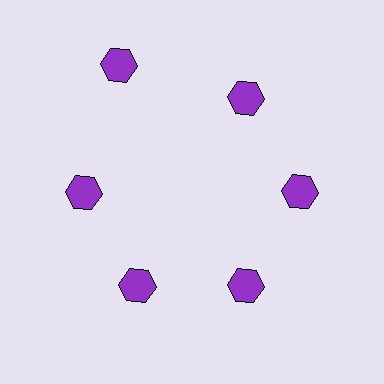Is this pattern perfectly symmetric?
No. The 6 purple hexagons are arranged in a ring, but one element near the 11 o'clock position is pushed outward from the center, breaking the 6-fold rotational symmetry.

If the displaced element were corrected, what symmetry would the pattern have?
It would have 6-fold rotational symmetry — the pattern would map onto itself every 60 degrees.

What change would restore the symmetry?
The symmetry would be restored by moving it inward, back onto the ring so that all 6 hexagons sit at equal angles and equal distance from the center.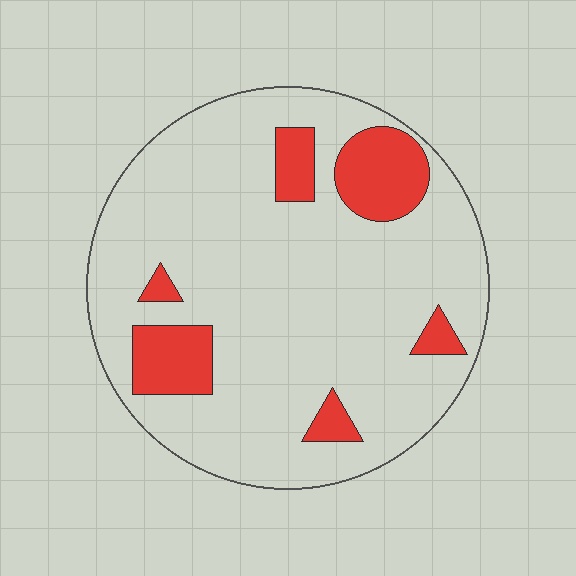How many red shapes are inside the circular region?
6.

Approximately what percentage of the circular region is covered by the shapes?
Approximately 15%.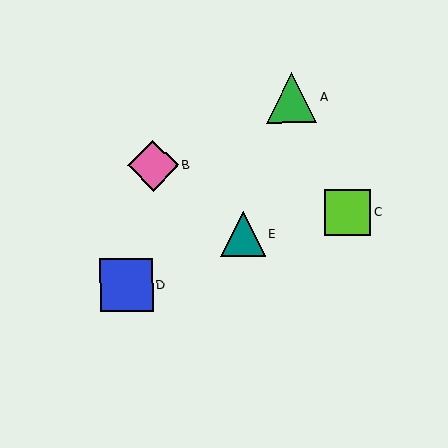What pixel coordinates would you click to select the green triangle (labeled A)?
Click at (292, 98) to select the green triangle A.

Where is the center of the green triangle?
The center of the green triangle is at (292, 98).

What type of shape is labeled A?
Shape A is a green triangle.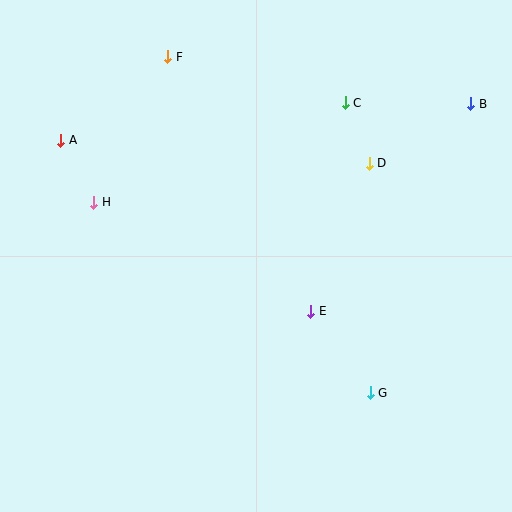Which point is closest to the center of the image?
Point E at (311, 311) is closest to the center.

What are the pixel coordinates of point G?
Point G is at (370, 393).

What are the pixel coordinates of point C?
Point C is at (345, 103).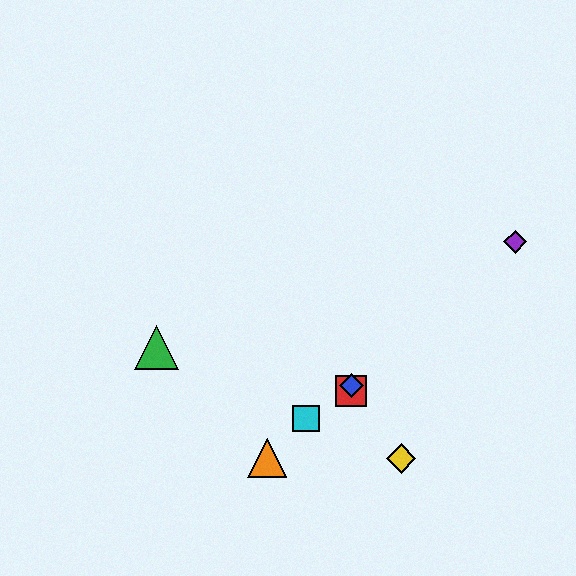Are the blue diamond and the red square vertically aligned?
Yes, both are at x≈351.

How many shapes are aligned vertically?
2 shapes (the red square, the blue diamond) are aligned vertically.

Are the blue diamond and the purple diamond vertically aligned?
No, the blue diamond is at x≈351 and the purple diamond is at x≈515.